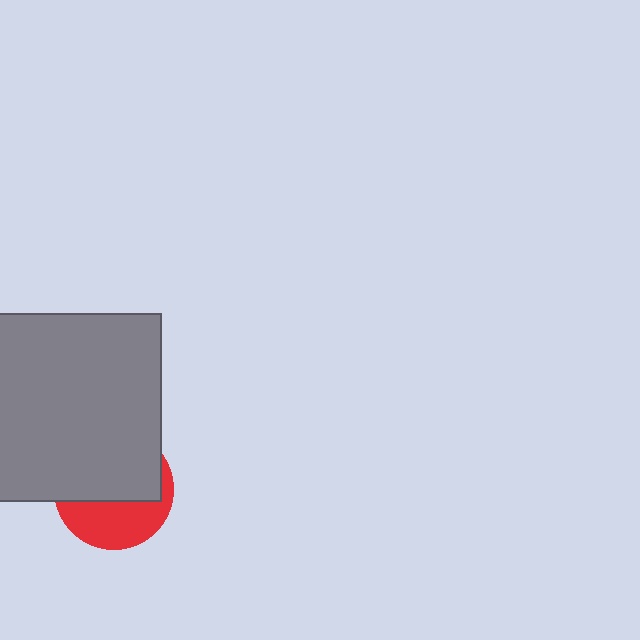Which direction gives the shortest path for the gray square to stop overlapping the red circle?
Moving up gives the shortest separation.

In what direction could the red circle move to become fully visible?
The red circle could move down. That would shift it out from behind the gray square entirely.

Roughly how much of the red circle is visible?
A small part of it is visible (roughly 41%).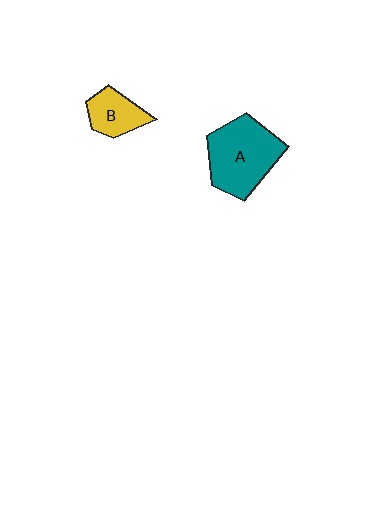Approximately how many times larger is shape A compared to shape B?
Approximately 2.0 times.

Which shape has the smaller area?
Shape B (yellow).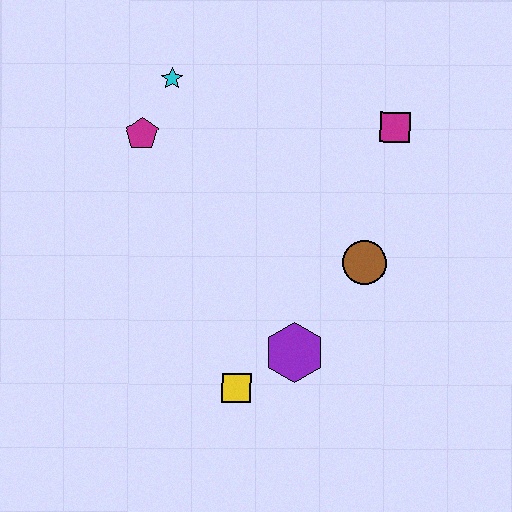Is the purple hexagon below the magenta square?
Yes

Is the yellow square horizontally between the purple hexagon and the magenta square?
No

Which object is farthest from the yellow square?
The cyan star is farthest from the yellow square.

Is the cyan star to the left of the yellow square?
Yes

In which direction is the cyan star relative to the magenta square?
The cyan star is to the left of the magenta square.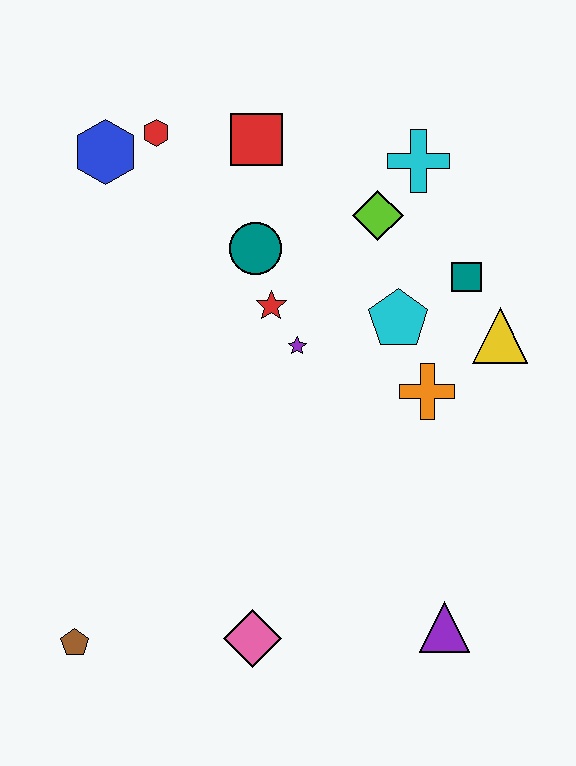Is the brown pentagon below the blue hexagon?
Yes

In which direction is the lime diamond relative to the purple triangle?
The lime diamond is above the purple triangle.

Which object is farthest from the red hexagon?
The purple triangle is farthest from the red hexagon.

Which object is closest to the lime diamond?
The cyan cross is closest to the lime diamond.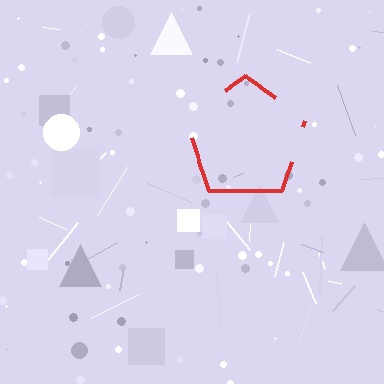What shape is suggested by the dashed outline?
The dashed outline suggests a pentagon.